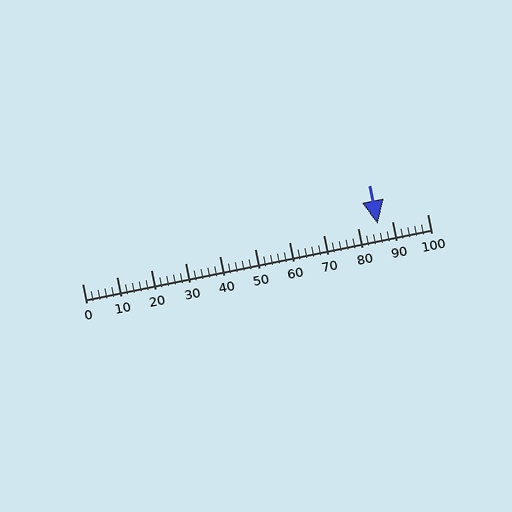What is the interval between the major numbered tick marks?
The major tick marks are spaced 10 units apart.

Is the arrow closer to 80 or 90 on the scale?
The arrow is closer to 90.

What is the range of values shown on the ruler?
The ruler shows values from 0 to 100.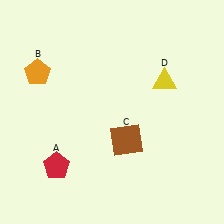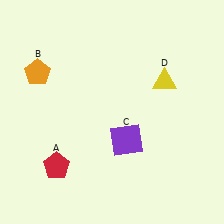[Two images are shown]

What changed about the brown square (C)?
In Image 1, C is brown. In Image 2, it changed to purple.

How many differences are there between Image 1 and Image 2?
There is 1 difference between the two images.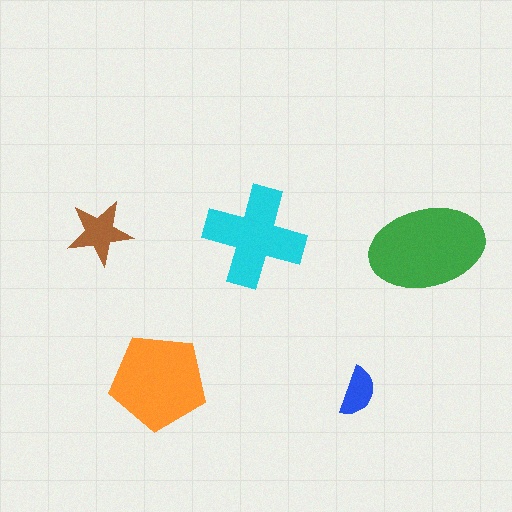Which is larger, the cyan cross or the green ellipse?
The green ellipse.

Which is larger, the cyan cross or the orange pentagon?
The orange pentagon.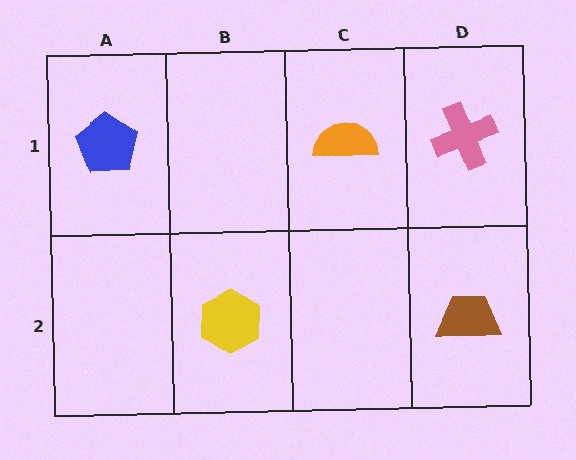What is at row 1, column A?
A blue pentagon.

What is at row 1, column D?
A pink cross.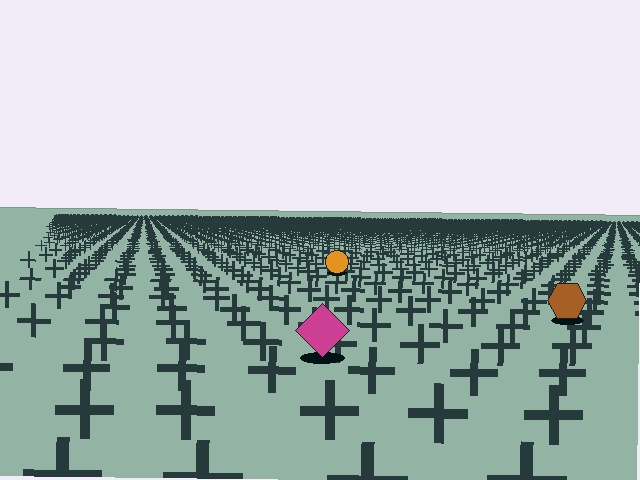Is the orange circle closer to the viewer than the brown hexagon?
No. The brown hexagon is closer — you can tell from the texture gradient: the ground texture is coarser near it.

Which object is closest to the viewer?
The magenta diamond is closest. The texture marks near it are larger and more spread out.